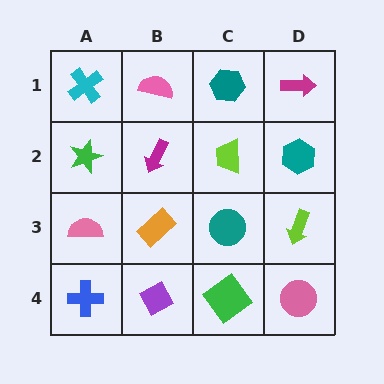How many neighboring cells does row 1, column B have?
3.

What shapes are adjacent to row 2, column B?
A pink semicircle (row 1, column B), an orange rectangle (row 3, column B), a green star (row 2, column A), a lime trapezoid (row 2, column C).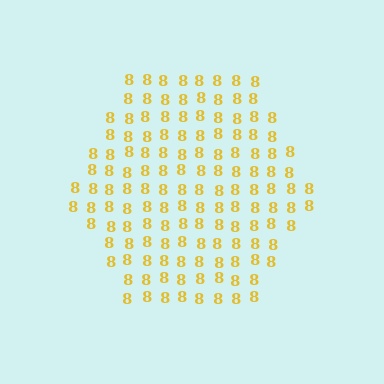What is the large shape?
The large shape is a hexagon.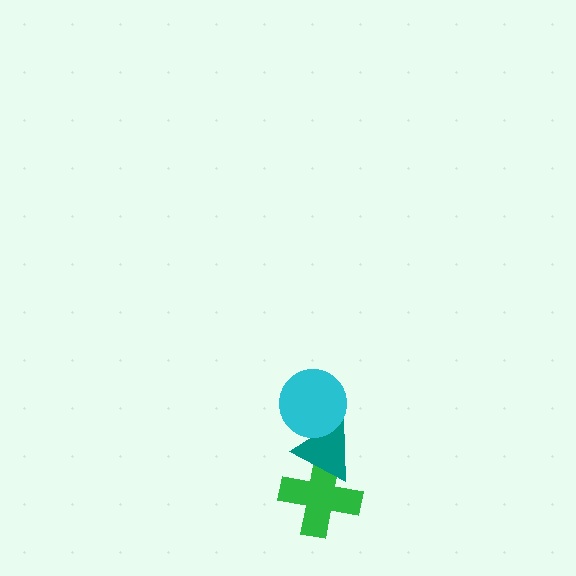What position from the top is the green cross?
The green cross is 3rd from the top.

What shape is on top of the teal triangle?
The cyan circle is on top of the teal triangle.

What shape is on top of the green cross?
The teal triangle is on top of the green cross.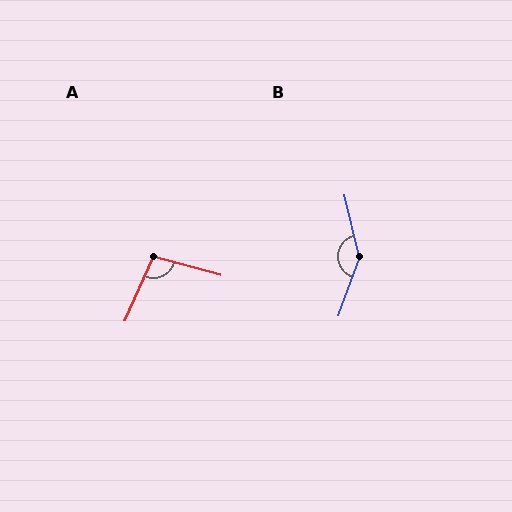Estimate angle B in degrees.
Approximately 147 degrees.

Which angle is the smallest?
A, at approximately 99 degrees.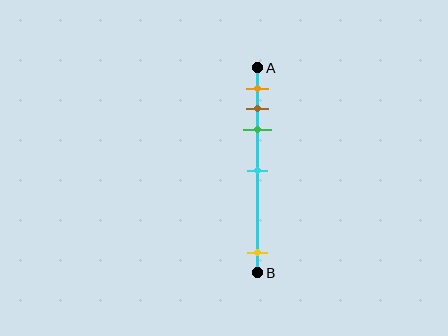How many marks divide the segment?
There are 5 marks dividing the segment.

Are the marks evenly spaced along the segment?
No, the marks are not evenly spaced.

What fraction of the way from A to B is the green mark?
The green mark is approximately 30% (0.3) of the way from A to B.